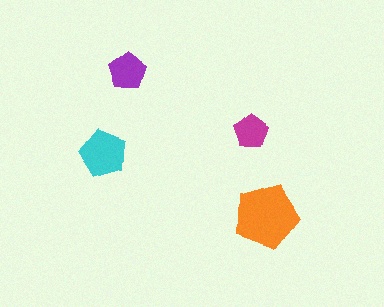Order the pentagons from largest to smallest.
the orange one, the cyan one, the purple one, the magenta one.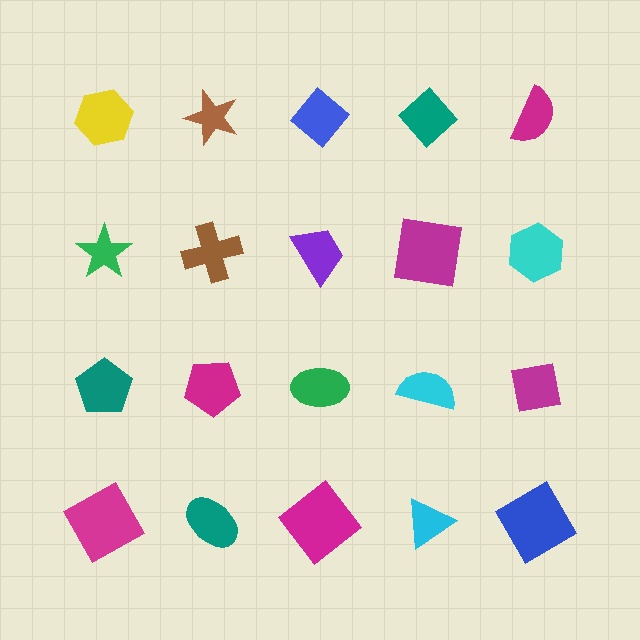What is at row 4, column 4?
A cyan triangle.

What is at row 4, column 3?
A magenta diamond.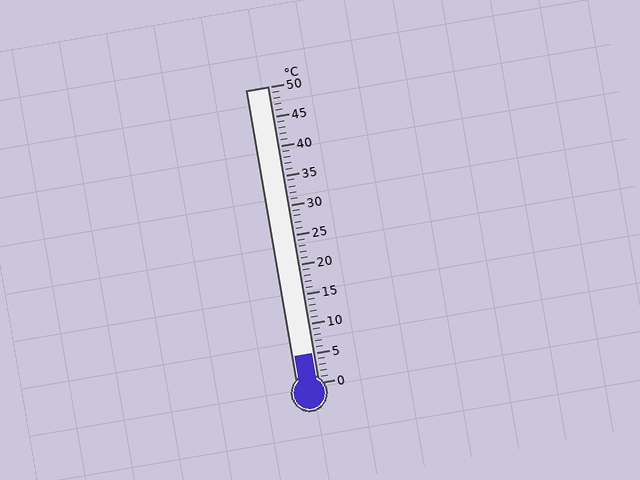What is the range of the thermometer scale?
The thermometer scale ranges from 0°C to 50°C.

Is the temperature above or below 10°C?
The temperature is below 10°C.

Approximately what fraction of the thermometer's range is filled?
The thermometer is filled to approximately 10% of its range.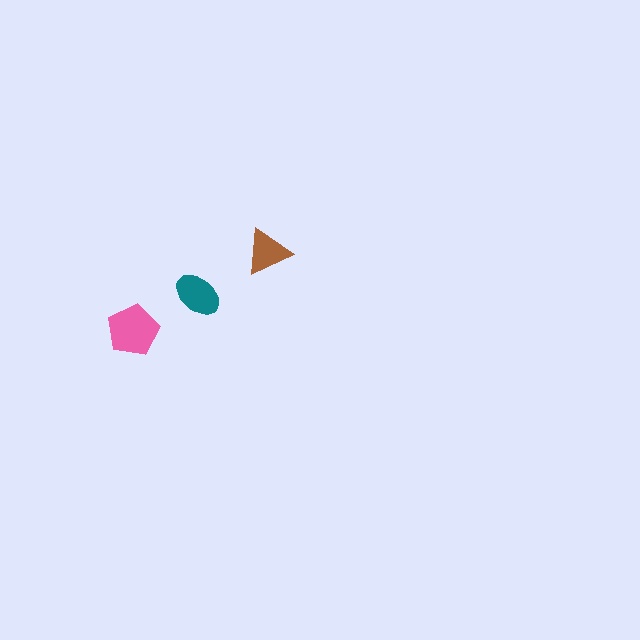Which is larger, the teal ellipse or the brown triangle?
The teal ellipse.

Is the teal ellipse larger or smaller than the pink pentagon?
Smaller.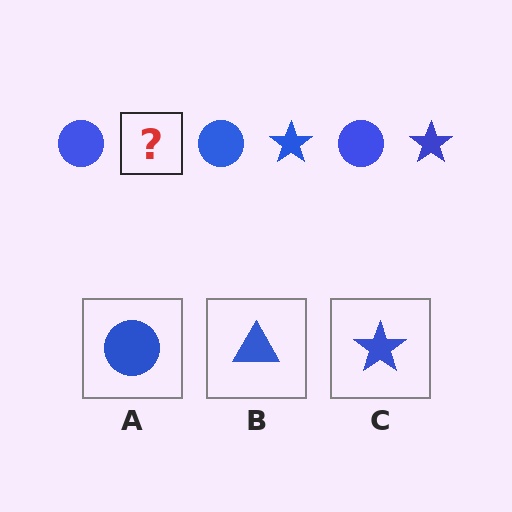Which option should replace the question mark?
Option C.